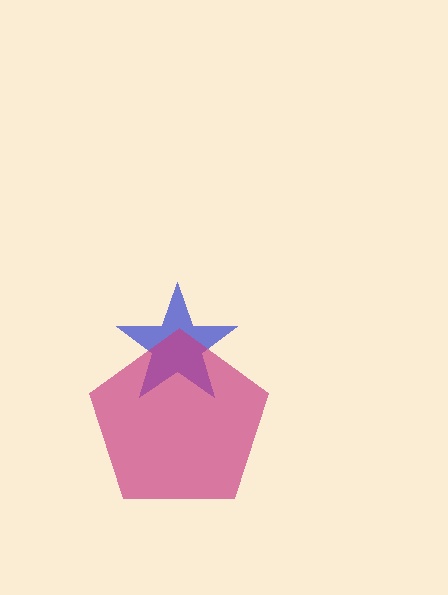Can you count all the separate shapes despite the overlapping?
Yes, there are 2 separate shapes.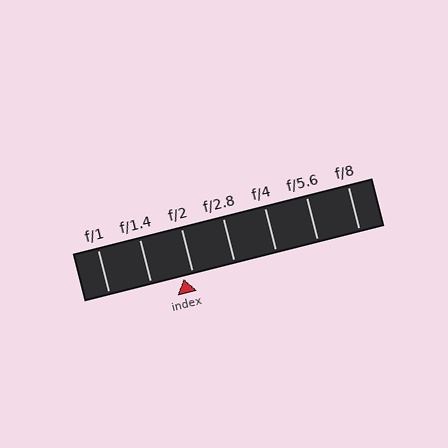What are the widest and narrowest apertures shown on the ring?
The widest aperture shown is f/1 and the narrowest is f/8.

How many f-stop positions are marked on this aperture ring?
There are 7 f-stop positions marked.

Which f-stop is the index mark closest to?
The index mark is closest to f/2.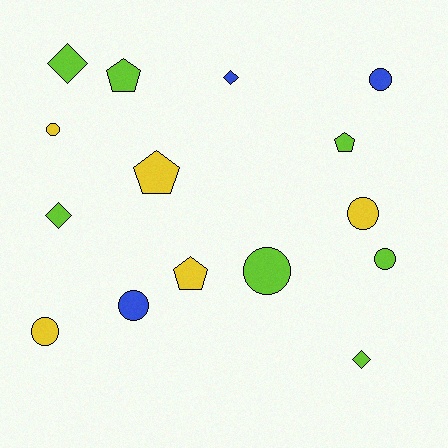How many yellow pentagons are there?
There are 2 yellow pentagons.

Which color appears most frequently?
Lime, with 7 objects.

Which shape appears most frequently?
Circle, with 7 objects.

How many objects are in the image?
There are 15 objects.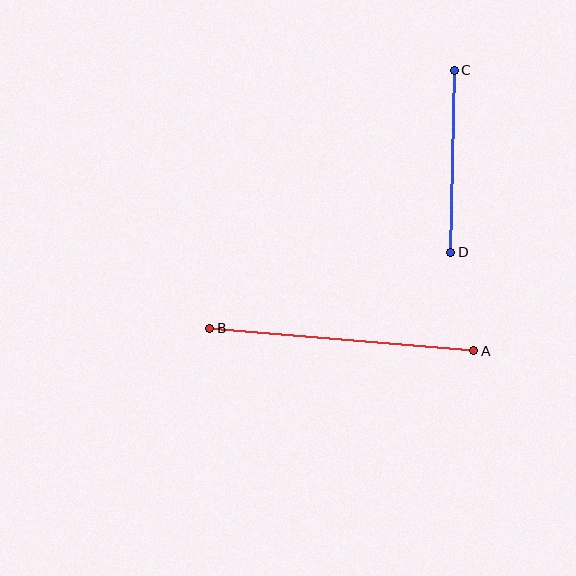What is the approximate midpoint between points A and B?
The midpoint is at approximately (342, 340) pixels.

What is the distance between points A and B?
The distance is approximately 265 pixels.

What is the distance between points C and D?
The distance is approximately 182 pixels.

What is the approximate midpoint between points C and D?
The midpoint is at approximately (453, 161) pixels.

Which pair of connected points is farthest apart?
Points A and B are farthest apart.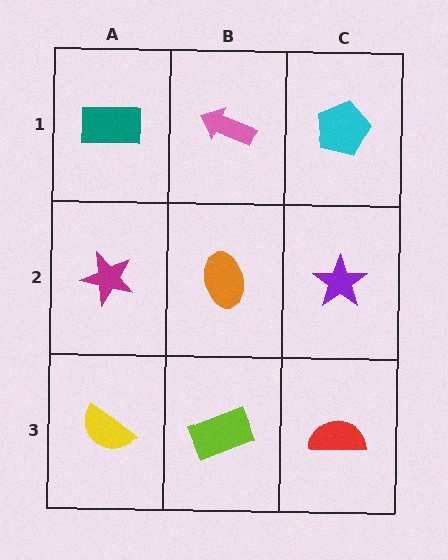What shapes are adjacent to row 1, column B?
An orange ellipse (row 2, column B), a teal rectangle (row 1, column A), a cyan pentagon (row 1, column C).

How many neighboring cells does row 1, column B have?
3.